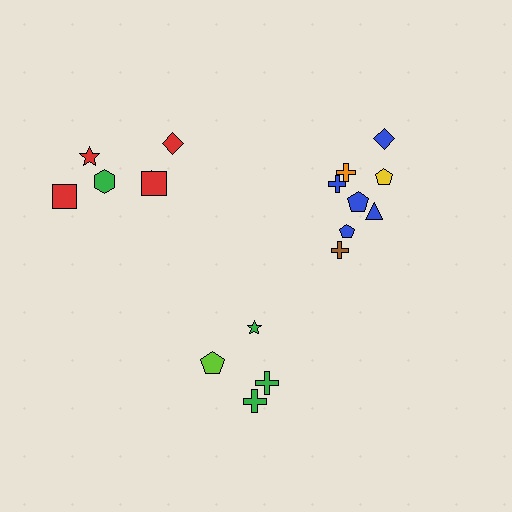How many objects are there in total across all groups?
There are 18 objects.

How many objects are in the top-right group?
There are 8 objects.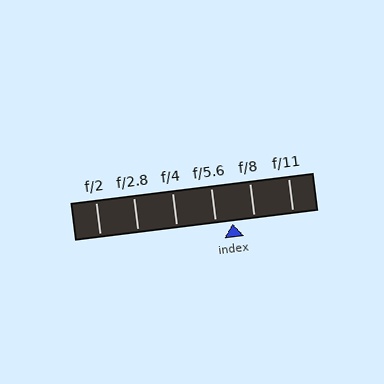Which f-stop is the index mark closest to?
The index mark is closest to f/5.6.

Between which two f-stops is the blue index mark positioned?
The index mark is between f/5.6 and f/8.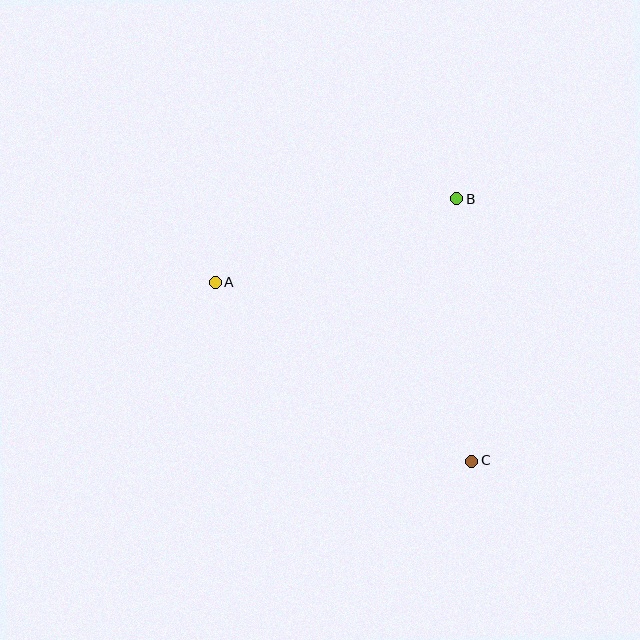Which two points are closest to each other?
Points A and B are closest to each other.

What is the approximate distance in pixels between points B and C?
The distance between B and C is approximately 263 pixels.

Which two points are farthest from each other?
Points A and C are farthest from each other.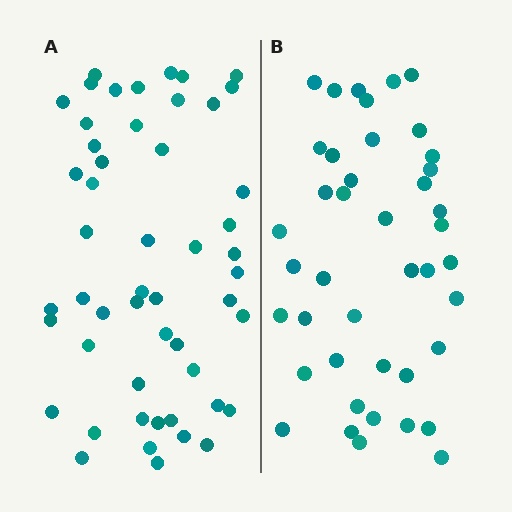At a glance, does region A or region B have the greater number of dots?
Region A (the left region) has more dots.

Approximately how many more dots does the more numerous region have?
Region A has roughly 8 or so more dots than region B.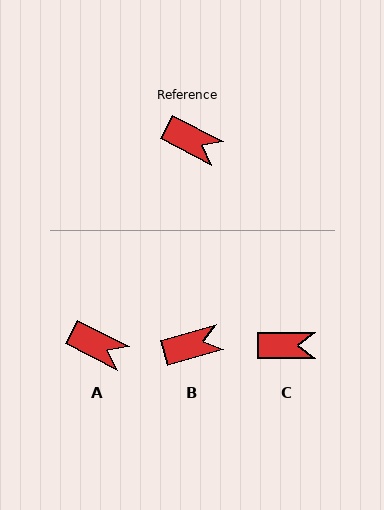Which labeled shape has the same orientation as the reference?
A.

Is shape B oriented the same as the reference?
No, it is off by about 44 degrees.